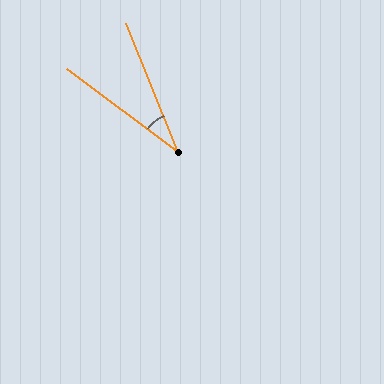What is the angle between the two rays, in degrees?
Approximately 31 degrees.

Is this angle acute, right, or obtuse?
It is acute.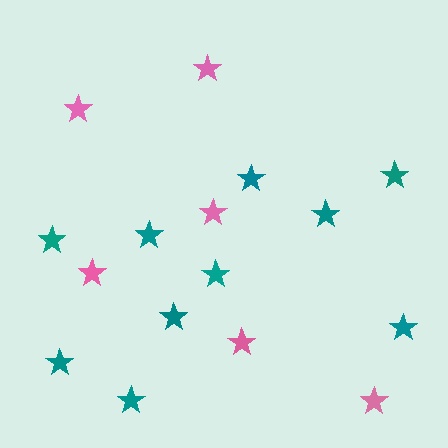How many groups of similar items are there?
There are 2 groups: one group of teal stars (10) and one group of pink stars (6).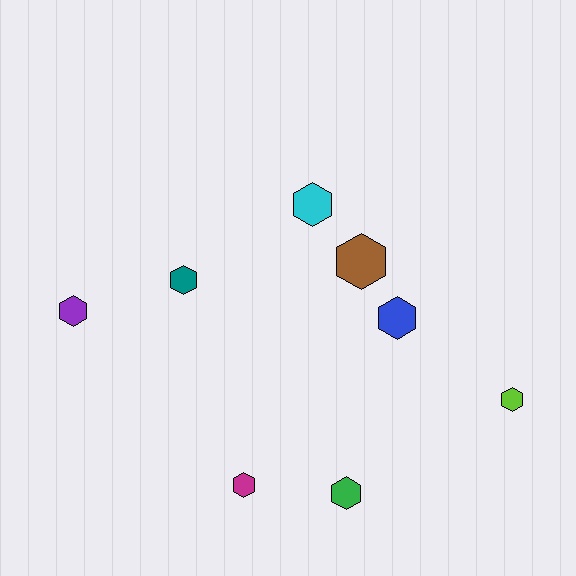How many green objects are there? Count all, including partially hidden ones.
There is 1 green object.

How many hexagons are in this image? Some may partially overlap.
There are 8 hexagons.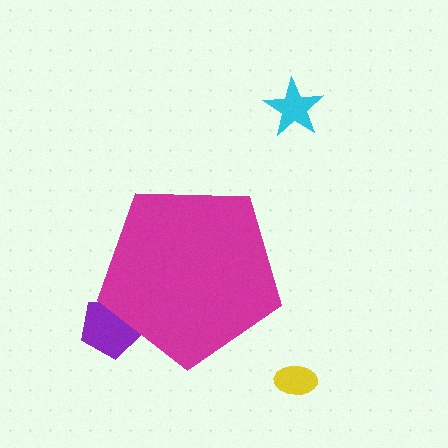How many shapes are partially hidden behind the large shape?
1 shape is partially hidden.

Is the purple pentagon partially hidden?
Yes, the purple pentagon is partially hidden behind the magenta pentagon.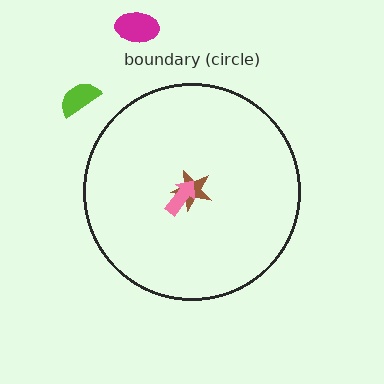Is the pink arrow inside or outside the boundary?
Inside.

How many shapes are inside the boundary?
2 inside, 2 outside.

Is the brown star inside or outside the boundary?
Inside.